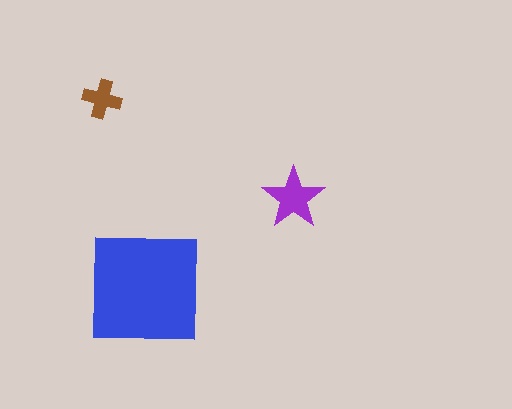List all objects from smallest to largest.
The brown cross, the purple star, the blue square.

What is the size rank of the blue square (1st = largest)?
1st.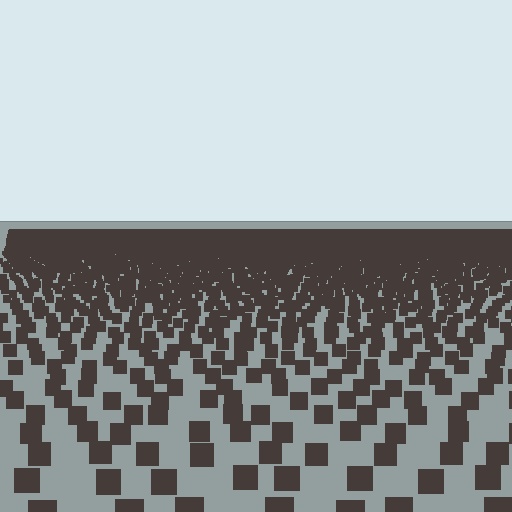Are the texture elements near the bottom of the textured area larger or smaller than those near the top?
Larger. Near the bottom, elements are closer to the viewer and appear at a bigger on-screen size.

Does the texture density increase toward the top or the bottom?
Density increases toward the top.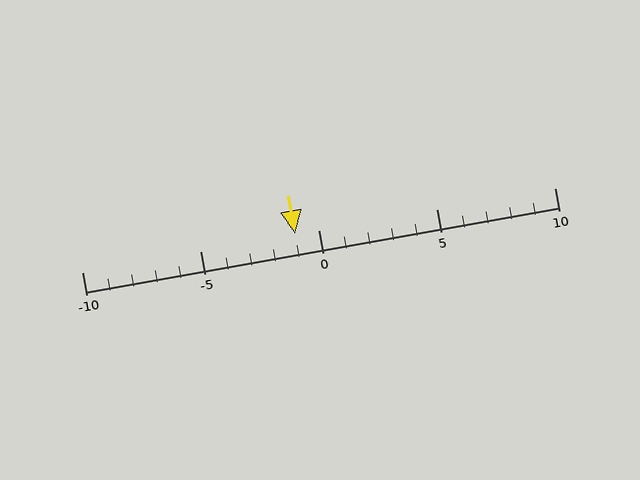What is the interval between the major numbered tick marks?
The major tick marks are spaced 5 units apart.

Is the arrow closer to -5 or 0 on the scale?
The arrow is closer to 0.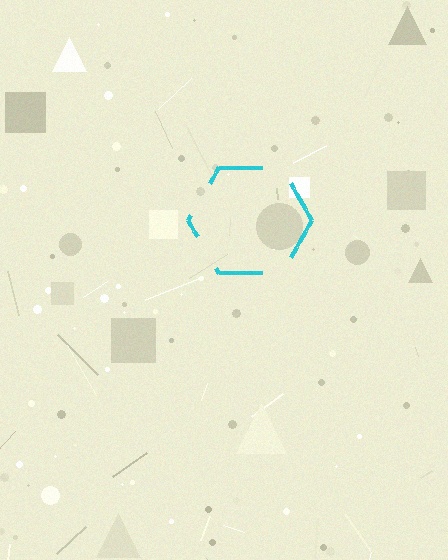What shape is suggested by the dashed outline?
The dashed outline suggests a hexagon.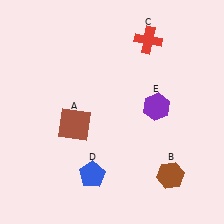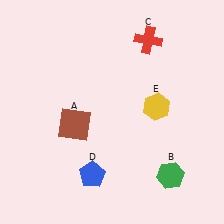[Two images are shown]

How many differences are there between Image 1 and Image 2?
There are 2 differences between the two images.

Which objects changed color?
B changed from brown to green. E changed from purple to yellow.